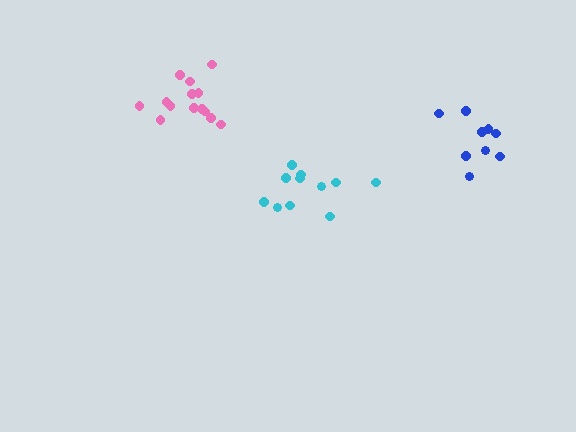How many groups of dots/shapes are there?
There are 3 groups.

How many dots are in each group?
Group 1: 14 dots, Group 2: 11 dots, Group 3: 9 dots (34 total).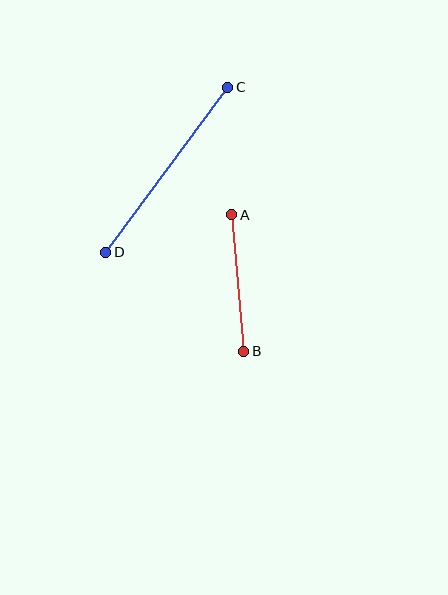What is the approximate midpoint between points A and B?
The midpoint is at approximately (238, 283) pixels.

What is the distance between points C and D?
The distance is approximately 205 pixels.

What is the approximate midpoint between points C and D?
The midpoint is at approximately (167, 170) pixels.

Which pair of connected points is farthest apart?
Points C and D are farthest apart.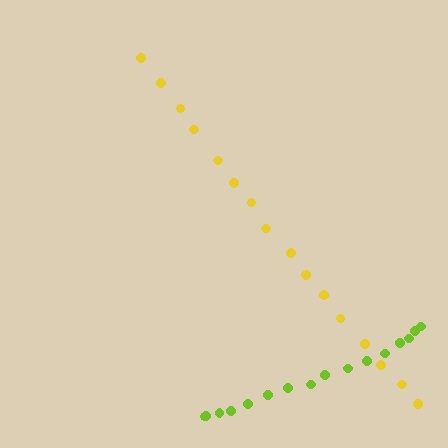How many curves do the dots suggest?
There are 2 distinct paths.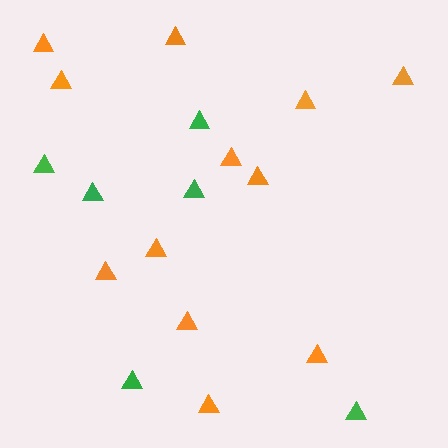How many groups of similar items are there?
There are 2 groups: one group of green triangles (6) and one group of orange triangles (12).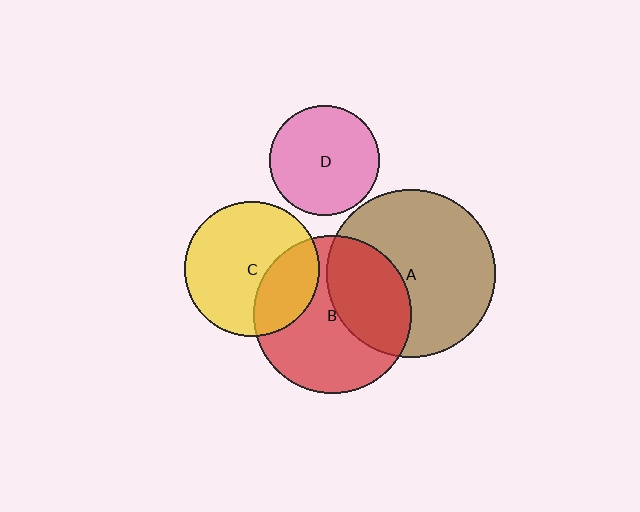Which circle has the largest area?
Circle A (brown).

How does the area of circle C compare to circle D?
Approximately 1.5 times.